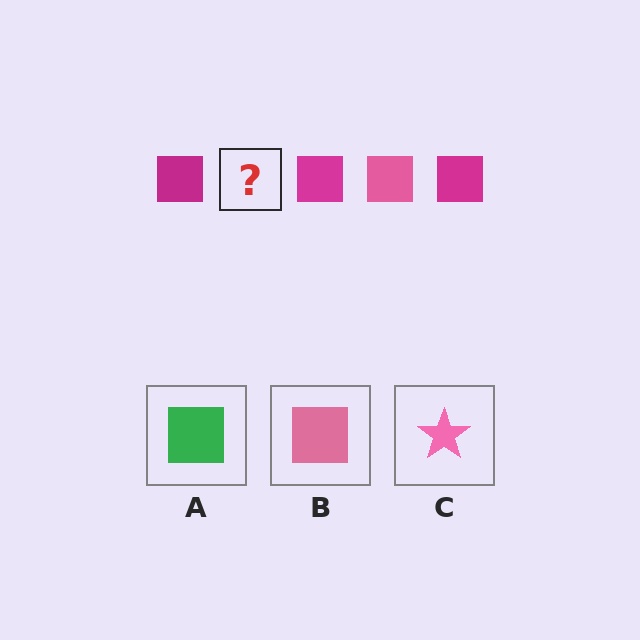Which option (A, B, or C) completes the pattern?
B.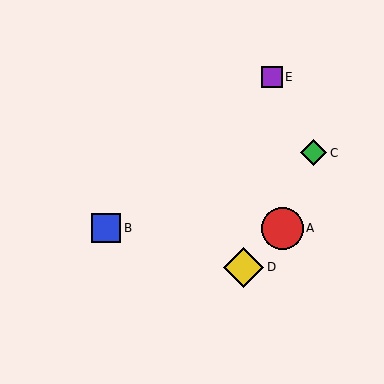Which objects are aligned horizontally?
Objects A, B are aligned horizontally.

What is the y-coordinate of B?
Object B is at y≈228.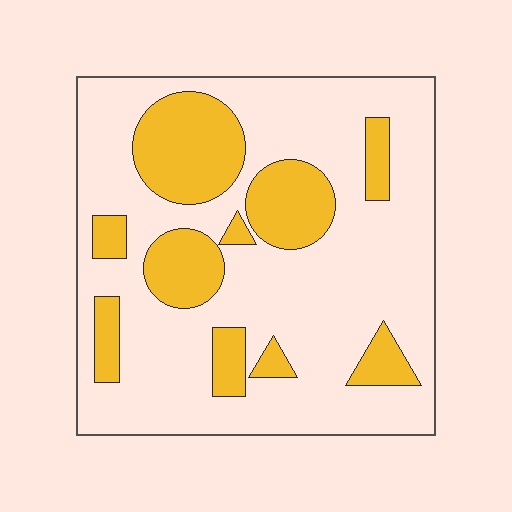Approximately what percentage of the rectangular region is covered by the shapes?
Approximately 25%.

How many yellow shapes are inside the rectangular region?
10.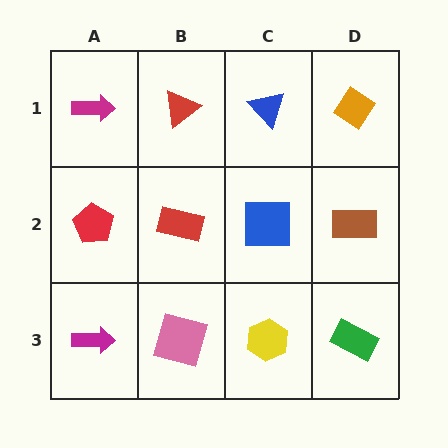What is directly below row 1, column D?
A brown rectangle.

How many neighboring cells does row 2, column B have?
4.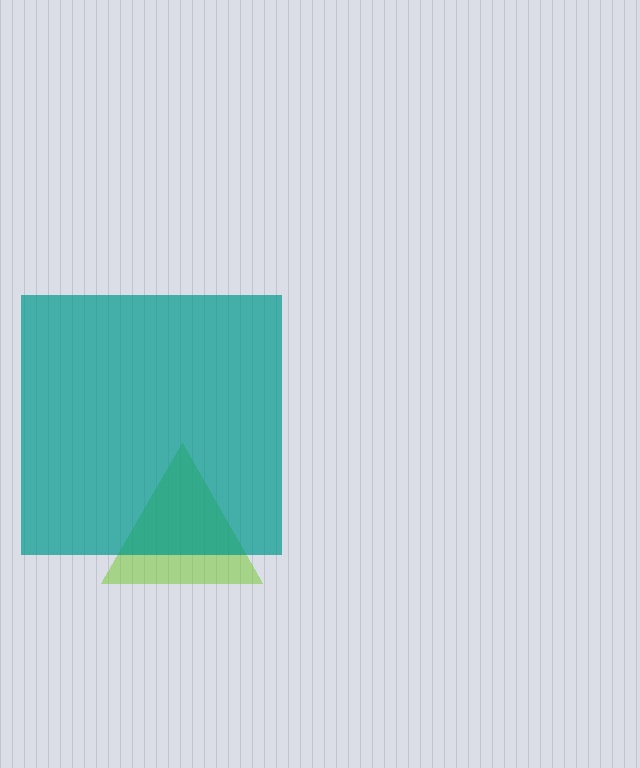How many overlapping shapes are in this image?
There are 2 overlapping shapes in the image.